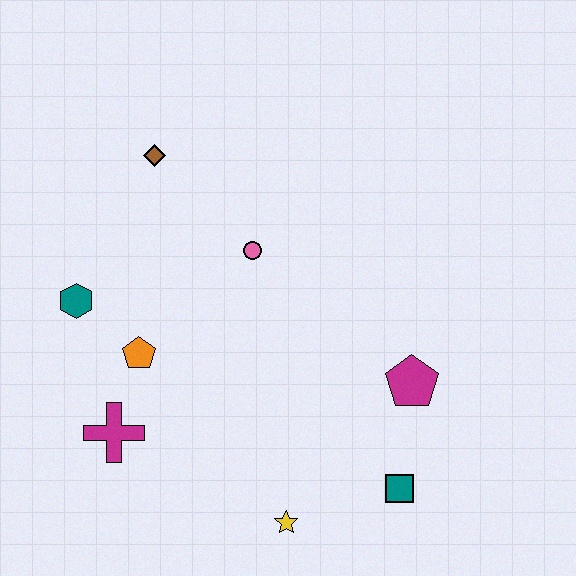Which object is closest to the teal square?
The magenta pentagon is closest to the teal square.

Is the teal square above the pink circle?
No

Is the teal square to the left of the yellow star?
No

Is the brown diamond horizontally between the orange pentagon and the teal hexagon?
No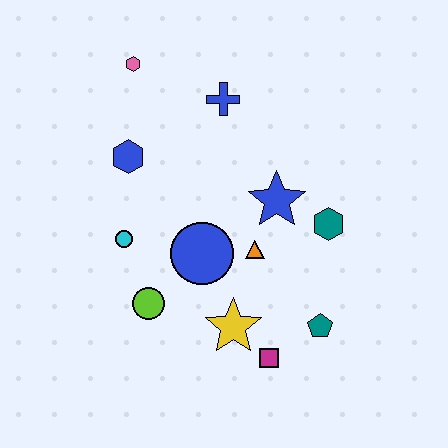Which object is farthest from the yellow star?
The pink hexagon is farthest from the yellow star.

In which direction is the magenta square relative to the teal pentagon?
The magenta square is to the left of the teal pentagon.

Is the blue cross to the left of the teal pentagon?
Yes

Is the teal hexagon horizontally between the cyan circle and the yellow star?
No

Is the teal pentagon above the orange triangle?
No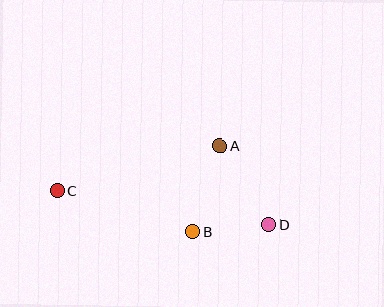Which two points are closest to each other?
Points B and D are closest to each other.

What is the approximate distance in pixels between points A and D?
The distance between A and D is approximately 93 pixels.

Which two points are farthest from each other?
Points C and D are farthest from each other.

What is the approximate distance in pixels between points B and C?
The distance between B and C is approximately 141 pixels.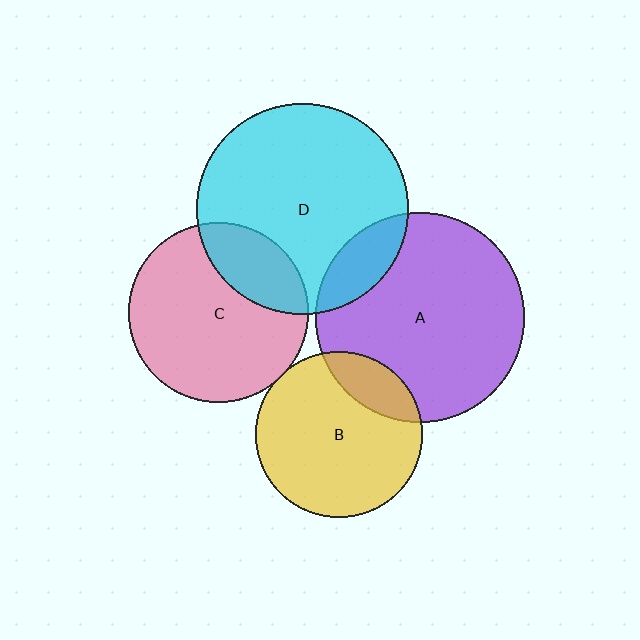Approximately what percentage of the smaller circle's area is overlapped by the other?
Approximately 5%.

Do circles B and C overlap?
Yes.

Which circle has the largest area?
Circle D (cyan).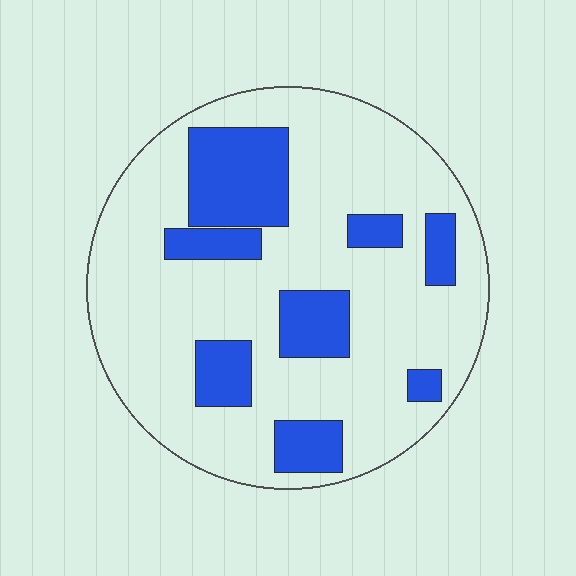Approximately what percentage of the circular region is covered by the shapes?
Approximately 25%.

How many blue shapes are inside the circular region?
8.